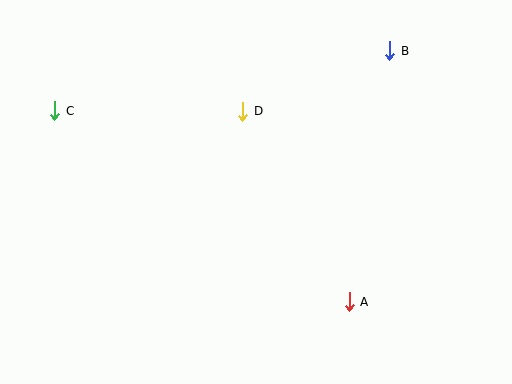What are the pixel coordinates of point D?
Point D is at (243, 111).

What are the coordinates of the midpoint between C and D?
The midpoint between C and D is at (149, 111).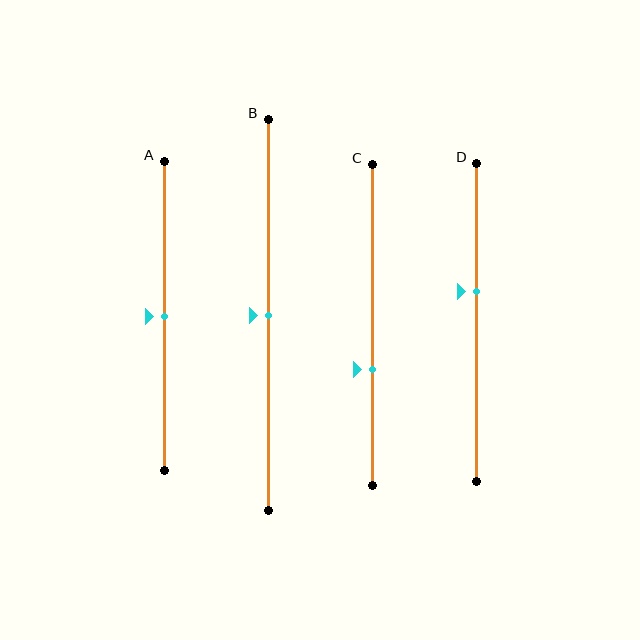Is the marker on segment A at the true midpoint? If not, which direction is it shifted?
Yes, the marker on segment A is at the true midpoint.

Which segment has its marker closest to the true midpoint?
Segment A has its marker closest to the true midpoint.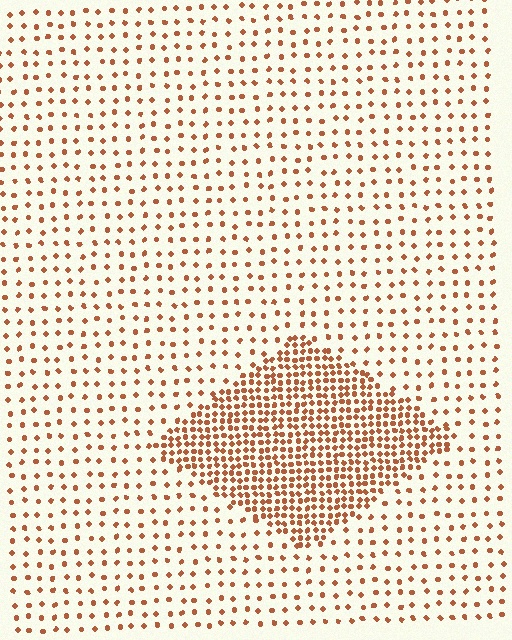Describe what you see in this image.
The image contains small brown elements arranged at two different densities. A diamond-shaped region is visible where the elements are more densely packed than the surrounding area.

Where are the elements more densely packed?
The elements are more densely packed inside the diamond boundary.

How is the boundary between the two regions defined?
The boundary is defined by a change in element density (approximately 3.0x ratio). All elements are the same color, size, and shape.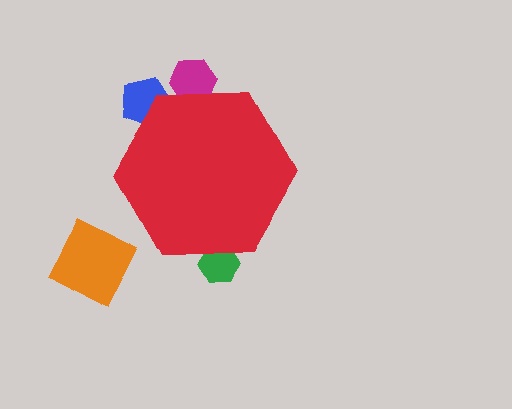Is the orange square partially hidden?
No, the orange square is fully visible.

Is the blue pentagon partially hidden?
Yes, the blue pentagon is partially hidden behind the red hexagon.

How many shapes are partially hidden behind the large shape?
3 shapes are partially hidden.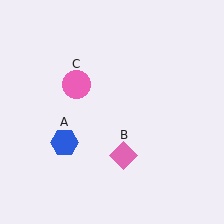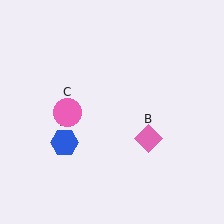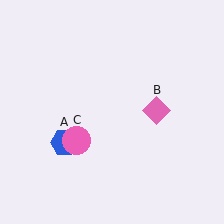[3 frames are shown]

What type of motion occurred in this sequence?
The pink diamond (object B), pink circle (object C) rotated counterclockwise around the center of the scene.